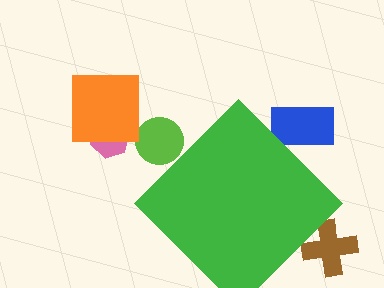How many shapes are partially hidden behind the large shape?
3 shapes are partially hidden.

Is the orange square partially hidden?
No, the orange square is fully visible.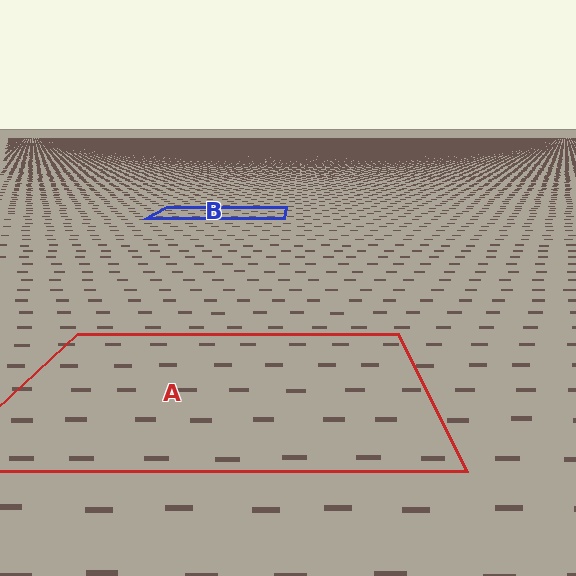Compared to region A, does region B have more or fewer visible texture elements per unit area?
Region B has more texture elements per unit area — they are packed more densely because it is farther away.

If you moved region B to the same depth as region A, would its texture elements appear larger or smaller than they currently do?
They would appear larger. At a closer depth, the same texture elements are projected at a bigger on-screen size.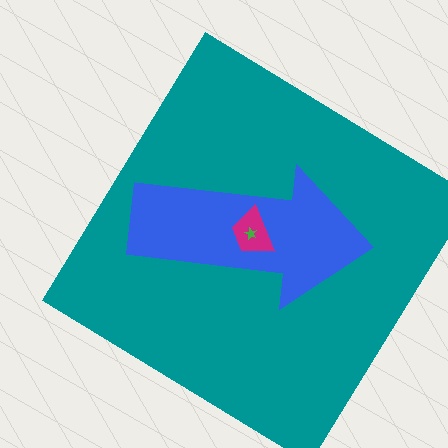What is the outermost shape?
The teal diamond.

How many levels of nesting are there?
4.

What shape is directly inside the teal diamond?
The blue arrow.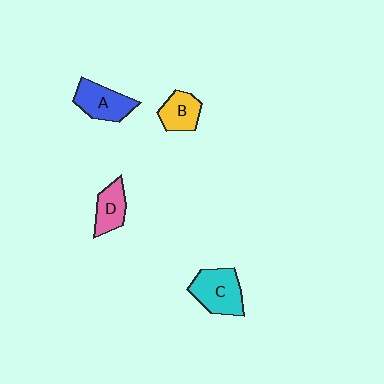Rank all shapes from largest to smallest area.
From largest to smallest: C (cyan), A (blue), B (yellow), D (pink).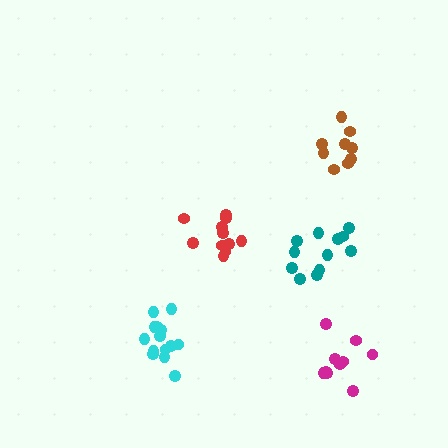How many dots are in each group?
Group 1: 11 dots, Group 2: 9 dots, Group 3: 12 dots, Group 4: 10 dots, Group 5: 14 dots (56 total).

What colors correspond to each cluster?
The clusters are colored: red, brown, teal, magenta, cyan.